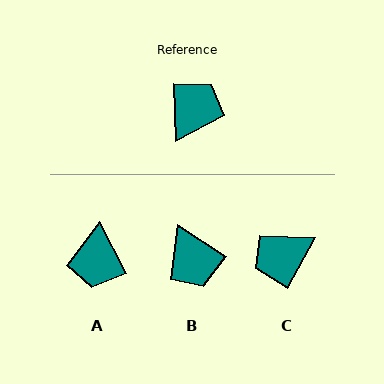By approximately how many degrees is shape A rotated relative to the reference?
Approximately 154 degrees clockwise.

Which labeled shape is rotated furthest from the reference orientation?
A, about 154 degrees away.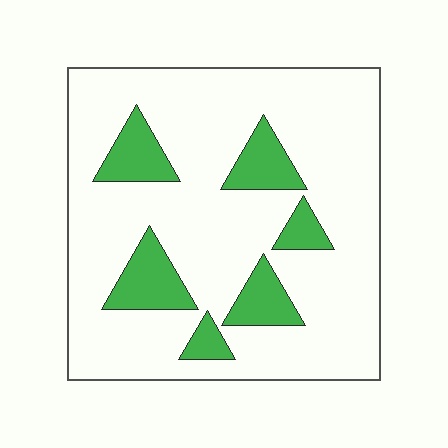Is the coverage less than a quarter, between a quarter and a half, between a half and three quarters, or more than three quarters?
Less than a quarter.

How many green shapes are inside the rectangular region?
6.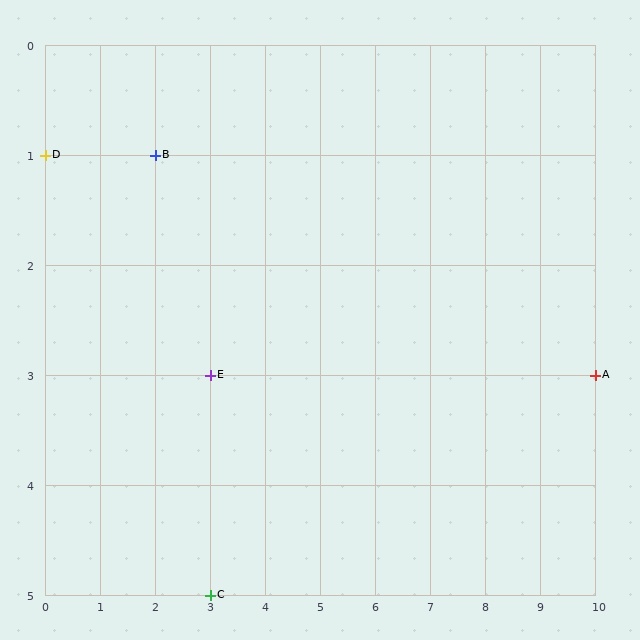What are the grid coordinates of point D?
Point D is at grid coordinates (0, 1).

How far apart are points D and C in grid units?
Points D and C are 3 columns and 4 rows apart (about 5.0 grid units diagonally).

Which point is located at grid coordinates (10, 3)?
Point A is at (10, 3).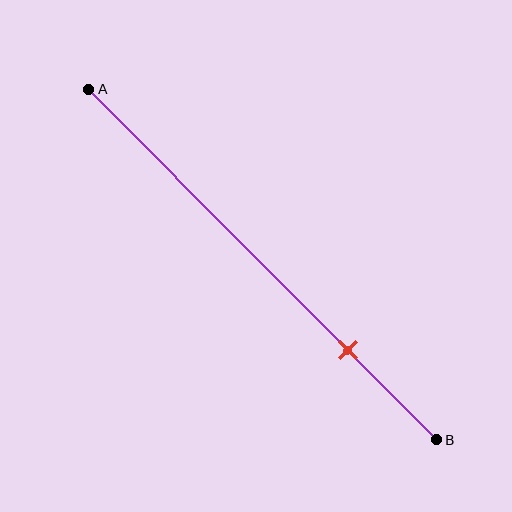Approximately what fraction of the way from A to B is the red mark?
The red mark is approximately 75% of the way from A to B.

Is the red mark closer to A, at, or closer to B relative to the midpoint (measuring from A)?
The red mark is closer to point B than the midpoint of segment AB.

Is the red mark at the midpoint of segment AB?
No, the mark is at about 75% from A, not at the 50% midpoint.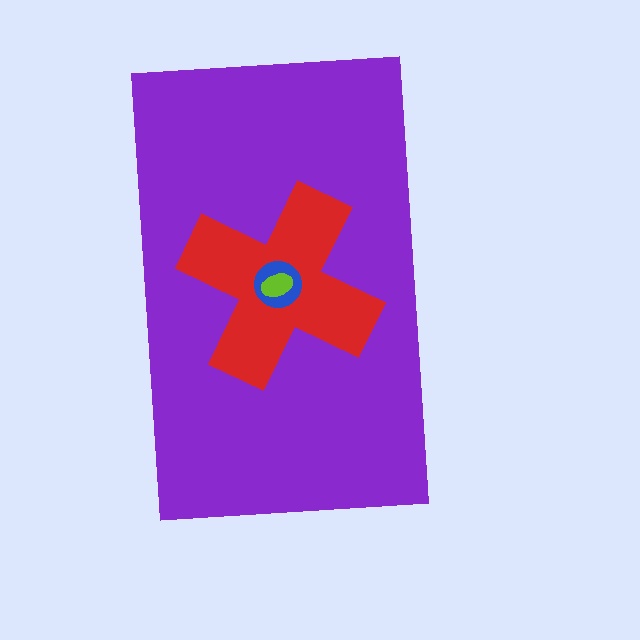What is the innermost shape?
The lime ellipse.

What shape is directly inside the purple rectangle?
The red cross.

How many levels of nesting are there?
4.